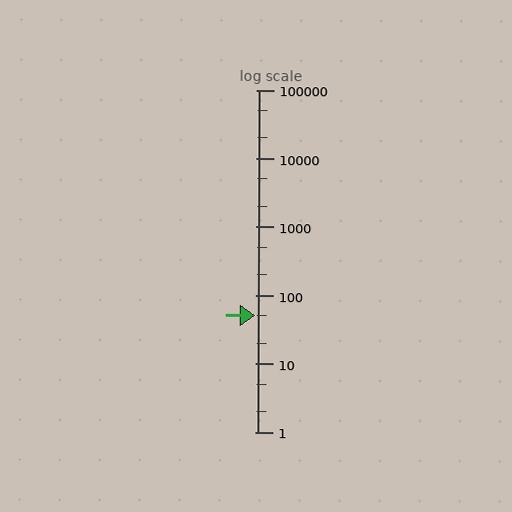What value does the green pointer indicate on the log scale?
The pointer indicates approximately 50.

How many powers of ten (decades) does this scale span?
The scale spans 5 decades, from 1 to 100000.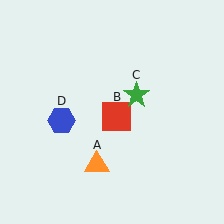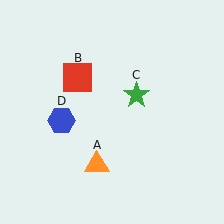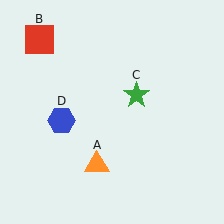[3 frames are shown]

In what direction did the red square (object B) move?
The red square (object B) moved up and to the left.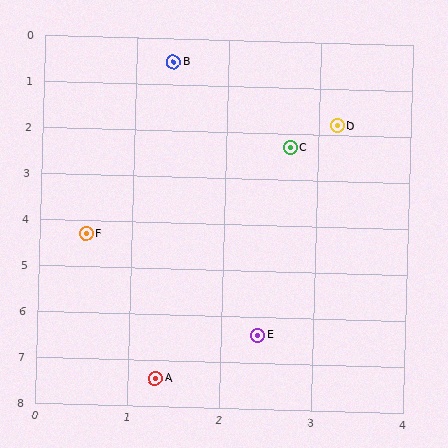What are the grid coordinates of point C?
Point C is at approximately (2.7, 2.3).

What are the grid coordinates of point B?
Point B is at approximately (1.4, 0.5).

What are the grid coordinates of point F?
Point F is at approximately (0.5, 4.3).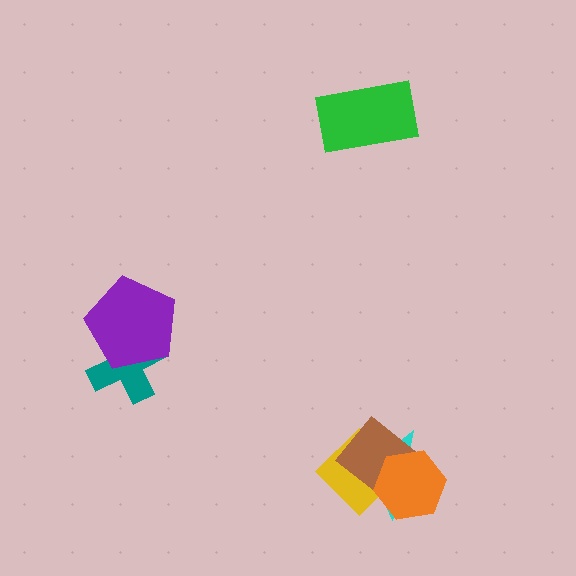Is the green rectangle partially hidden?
No, no other shape covers it.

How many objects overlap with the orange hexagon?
3 objects overlap with the orange hexagon.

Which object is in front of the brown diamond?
The orange hexagon is in front of the brown diamond.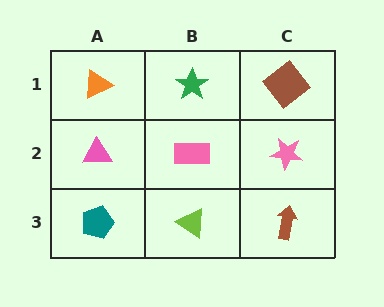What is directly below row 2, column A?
A teal pentagon.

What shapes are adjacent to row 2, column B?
A green star (row 1, column B), a lime triangle (row 3, column B), a pink triangle (row 2, column A), a pink star (row 2, column C).